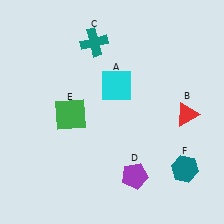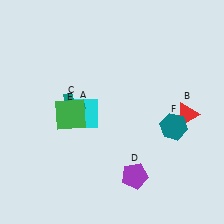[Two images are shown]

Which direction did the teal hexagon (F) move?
The teal hexagon (F) moved up.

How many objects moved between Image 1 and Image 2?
3 objects moved between the two images.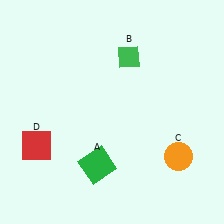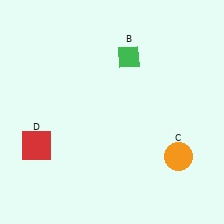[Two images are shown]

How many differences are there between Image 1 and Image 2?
There is 1 difference between the two images.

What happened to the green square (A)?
The green square (A) was removed in Image 2. It was in the bottom-left area of Image 1.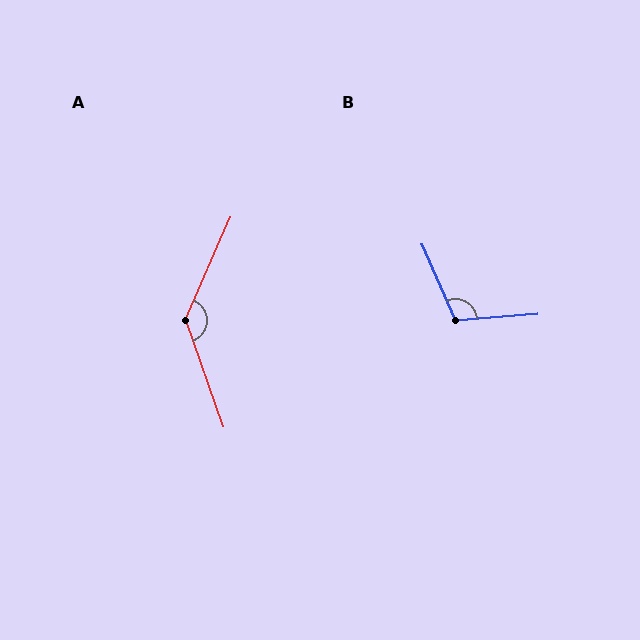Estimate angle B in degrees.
Approximately 109 degrees.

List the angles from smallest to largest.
B (109°), A (137°).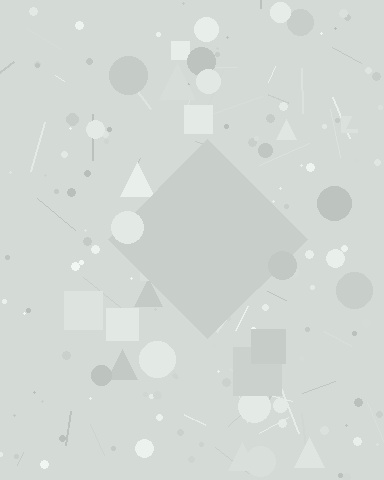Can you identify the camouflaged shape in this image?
The camouflaged shape is a diamond.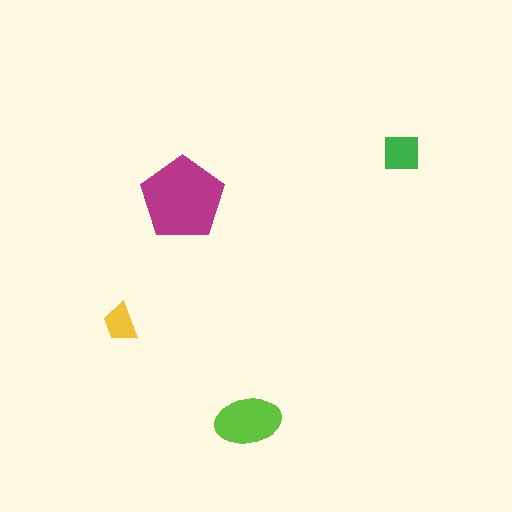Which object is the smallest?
The yellow trapezoid.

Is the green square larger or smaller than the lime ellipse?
Smaller.